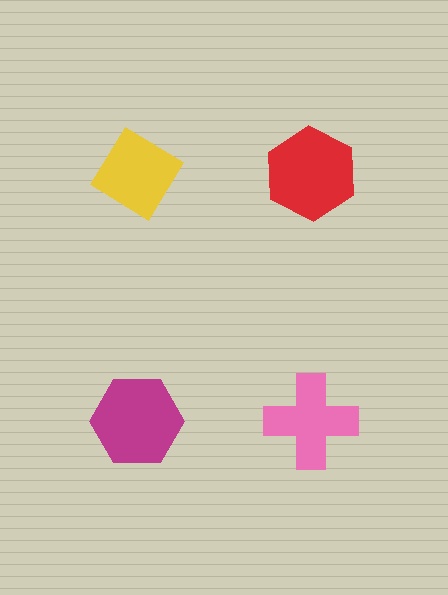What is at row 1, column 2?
A red hexagon.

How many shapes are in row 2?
2 shapes.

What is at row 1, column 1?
A yellow diamond.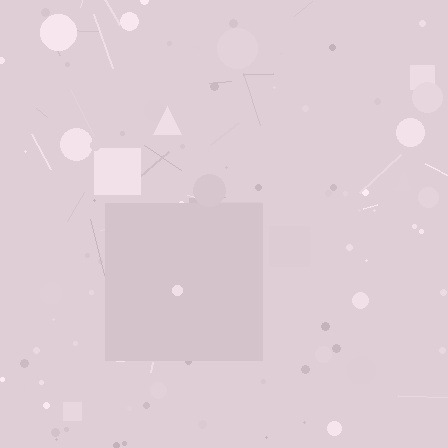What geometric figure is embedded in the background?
A square is embedded in the background.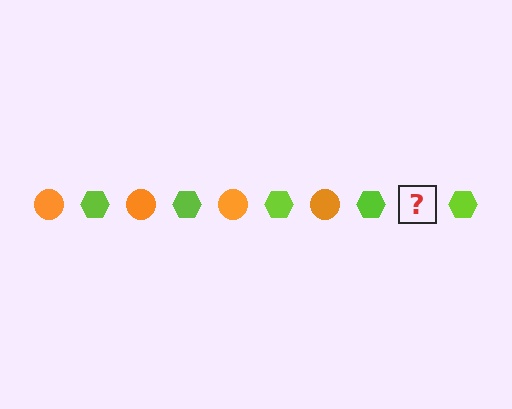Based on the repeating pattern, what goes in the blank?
The blank should be an orange circle.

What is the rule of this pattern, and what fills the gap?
The rule is that the pattern alternates between orange circle and lime hexagon. The gap should be filled with an orange circle.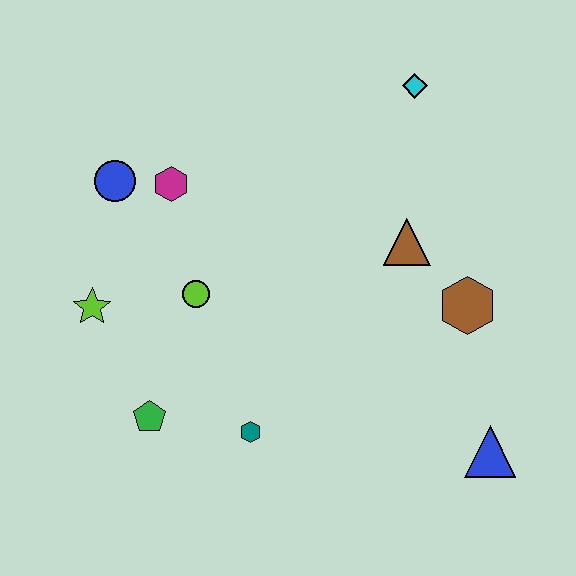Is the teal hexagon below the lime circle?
Yes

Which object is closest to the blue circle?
The magenta hexagon is closest to the blue circle.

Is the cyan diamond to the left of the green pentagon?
No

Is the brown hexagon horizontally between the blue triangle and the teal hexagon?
Yes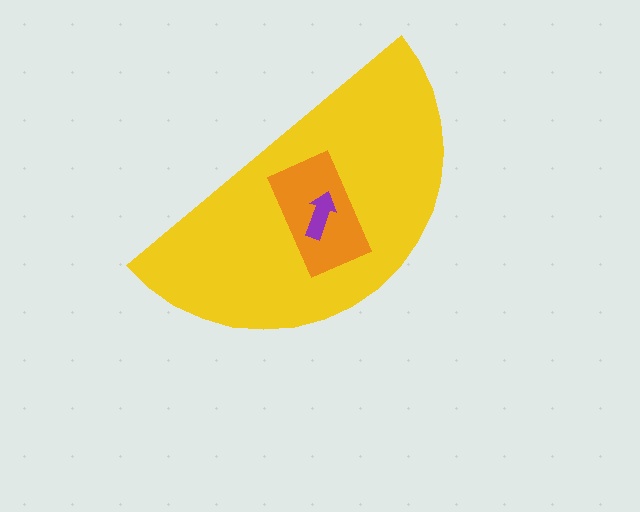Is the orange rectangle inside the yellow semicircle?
Yes.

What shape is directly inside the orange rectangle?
The purple arrow.